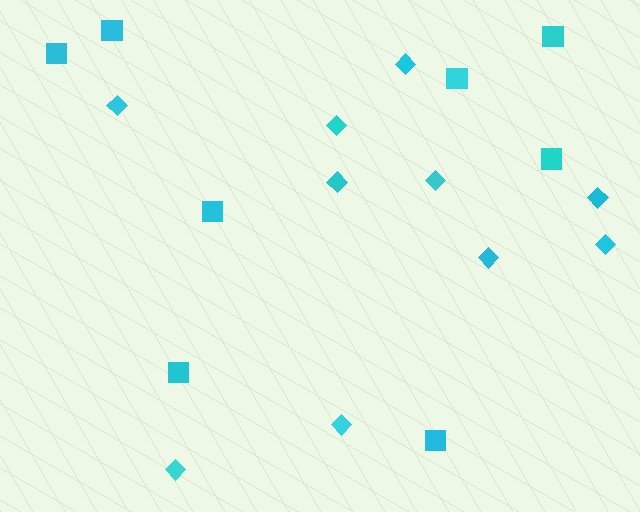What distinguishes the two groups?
There are 2 groups: one group of diamonds (10) and one group of squares (8).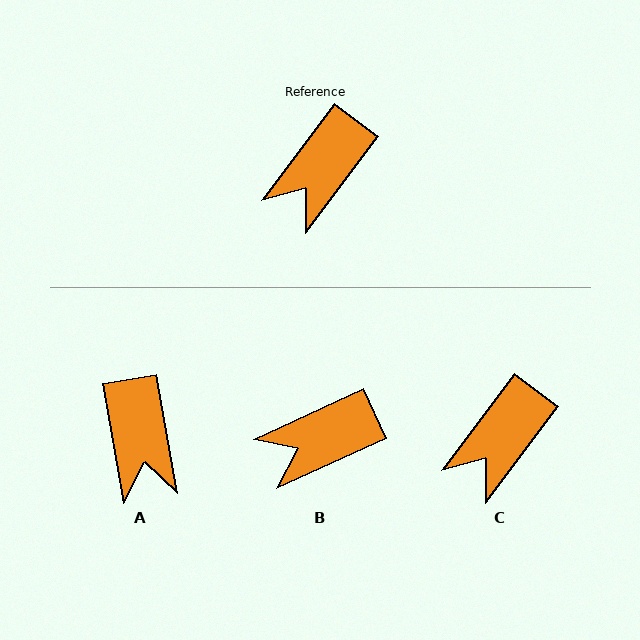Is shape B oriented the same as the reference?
No, it is off by about 29 degrees.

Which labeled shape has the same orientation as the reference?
C.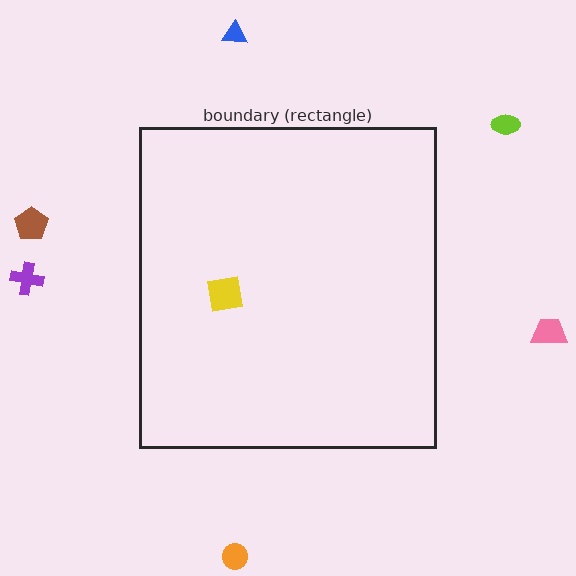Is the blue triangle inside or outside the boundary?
Outside.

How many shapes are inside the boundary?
1 inside, 6 outside.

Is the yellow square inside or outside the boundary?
Inside.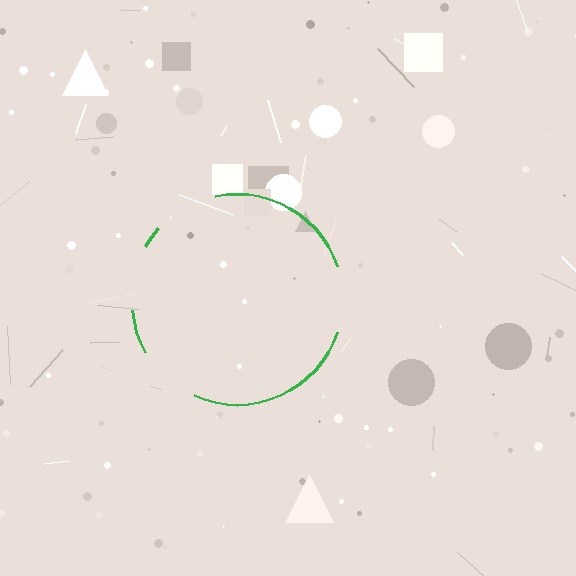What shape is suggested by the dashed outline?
The dashed outline suggests a circle.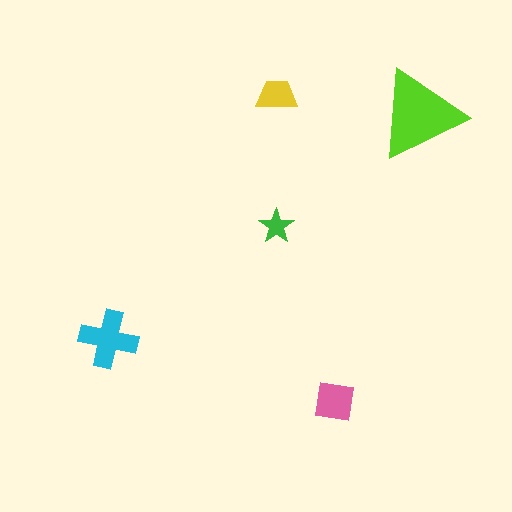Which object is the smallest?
The green star.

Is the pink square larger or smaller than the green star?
Larger.